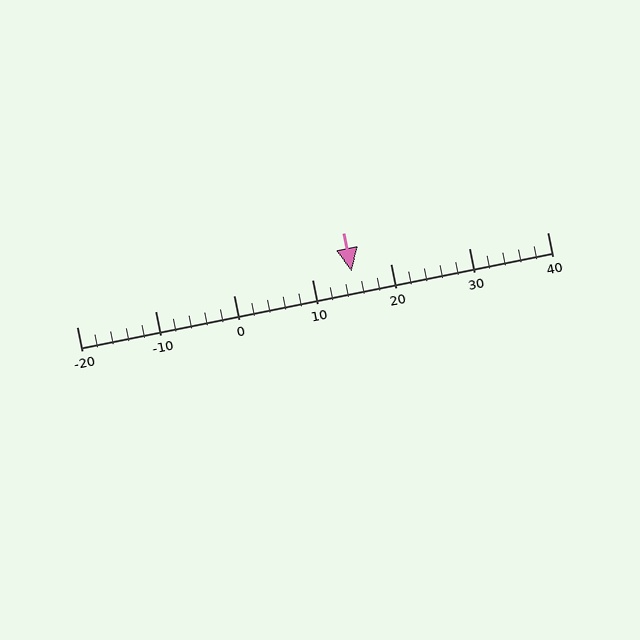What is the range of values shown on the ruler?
The ruler shows values from -20 to 40.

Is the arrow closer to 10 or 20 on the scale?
The arrow is closer to 20.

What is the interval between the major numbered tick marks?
The major tick marks are spaced 10 units apart.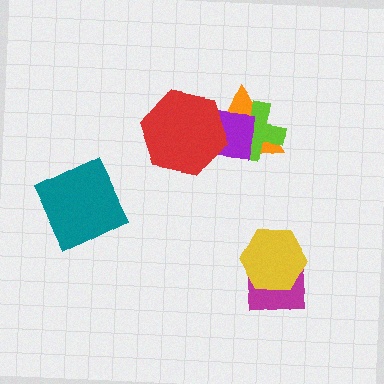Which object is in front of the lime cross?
The purple square is in front of the lime cross.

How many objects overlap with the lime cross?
2 objects overlap with the lime cross.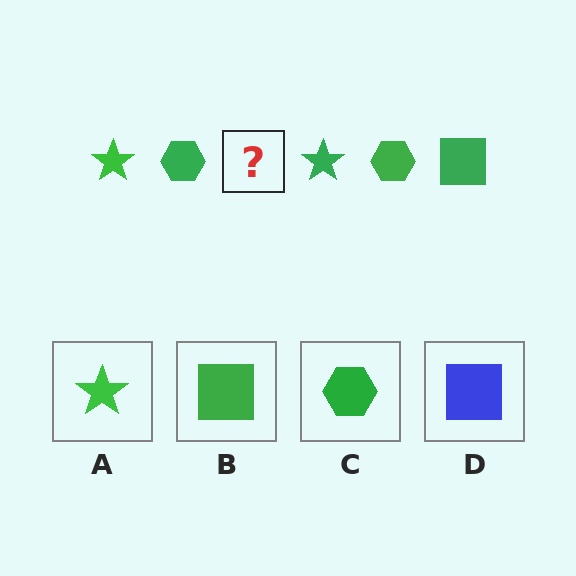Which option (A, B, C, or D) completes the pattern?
B.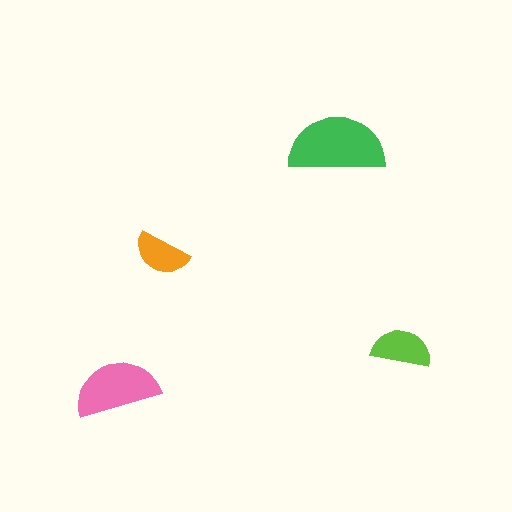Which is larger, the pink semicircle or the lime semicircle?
The pink one.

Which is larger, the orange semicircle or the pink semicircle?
The pink one.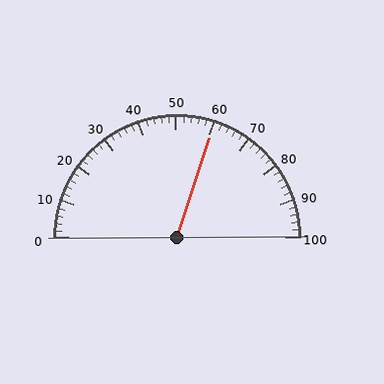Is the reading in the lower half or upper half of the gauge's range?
The reading is in the upper half of the range (0 to 100).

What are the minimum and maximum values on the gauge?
The gauge ranges from 0 to 100.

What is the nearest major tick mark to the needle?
The nearest major tick mark is 60.